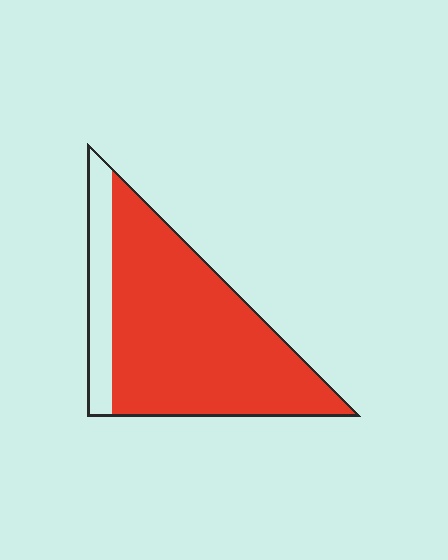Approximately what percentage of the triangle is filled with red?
Approximately 85%.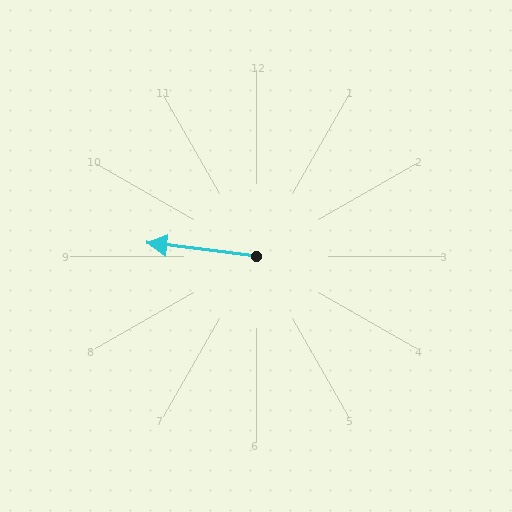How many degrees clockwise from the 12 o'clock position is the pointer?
Approximately 277 degrees.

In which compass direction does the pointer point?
West.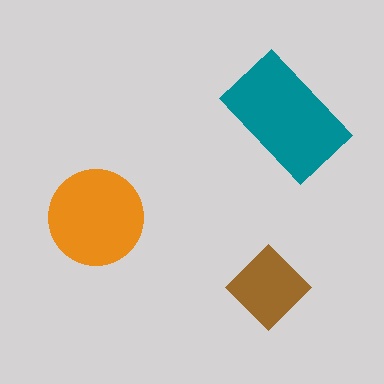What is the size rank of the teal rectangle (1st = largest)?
1st.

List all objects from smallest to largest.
The brown diamond, the orange circle, the teal rectangle.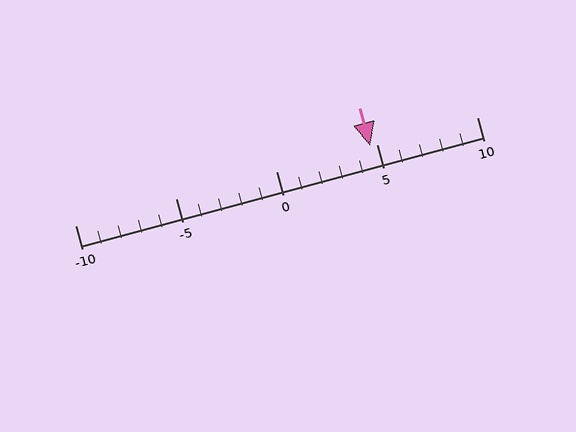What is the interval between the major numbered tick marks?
The major tick marks are spaced 5 units apart.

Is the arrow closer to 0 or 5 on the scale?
The arrow is closer to 5.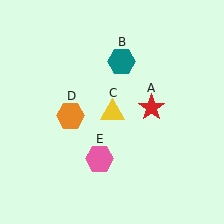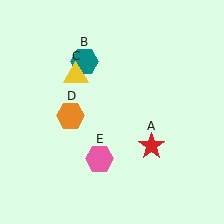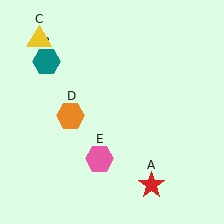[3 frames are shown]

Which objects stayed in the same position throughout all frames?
Orange hexagon (object D) and pink hexagon (object E) remained stationary.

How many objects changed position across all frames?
3 objects changed position: red star (object A), teal hexagon (object B), yellow triangle (object C).